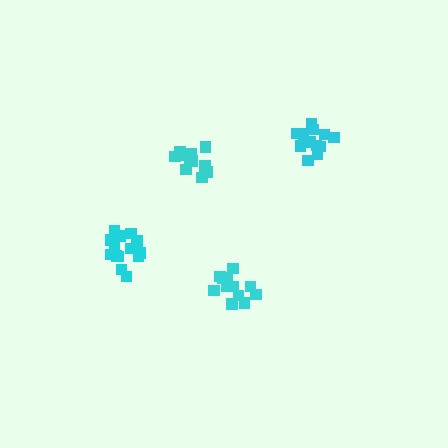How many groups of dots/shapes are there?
There are 4 groups.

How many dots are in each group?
Group 1: 14 dots, Group 2: 12 dots, Group 3: 14 dots, Group 4: 12 dots (52 total).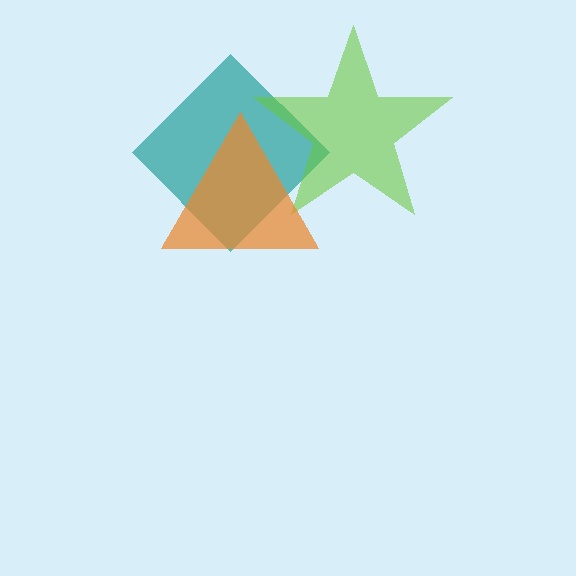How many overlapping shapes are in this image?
There are 3 overlapping shapes in the image.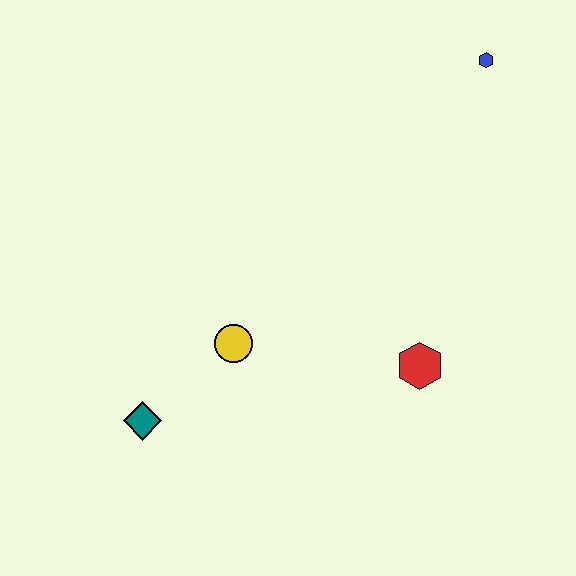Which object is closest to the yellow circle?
The teal diamond is closest to the yellow circle.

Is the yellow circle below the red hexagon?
No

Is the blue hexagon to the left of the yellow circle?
No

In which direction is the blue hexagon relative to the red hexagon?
The blue hexagon is above the red hexagon.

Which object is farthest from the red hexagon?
The blue hexagon is farthest from the red hexagon.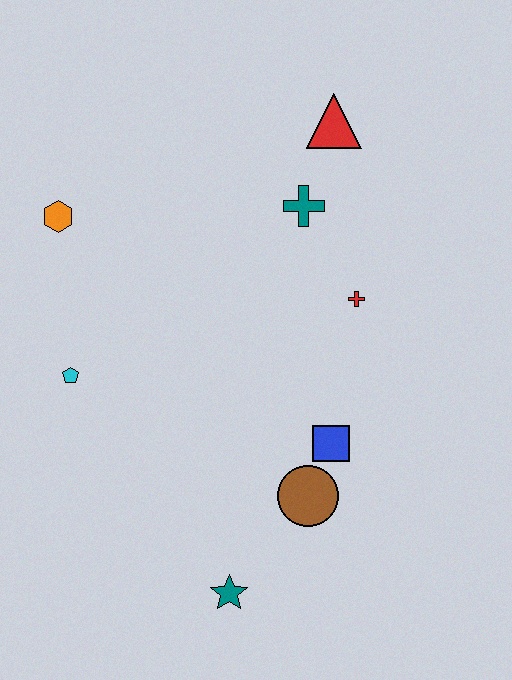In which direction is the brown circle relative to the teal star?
The brown circle is above the teal star.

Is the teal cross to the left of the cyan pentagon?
No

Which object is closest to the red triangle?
The teal cross is closest to the red triangle.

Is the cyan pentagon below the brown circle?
No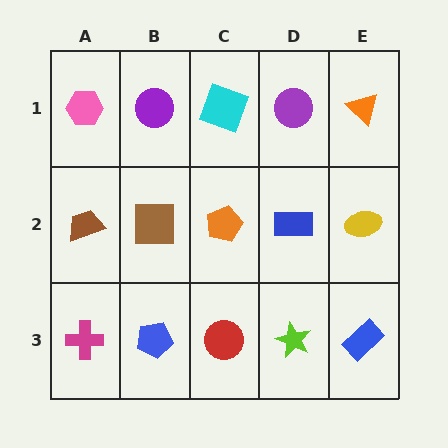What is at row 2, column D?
A blue rectangle.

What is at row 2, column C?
An orange pentagon.